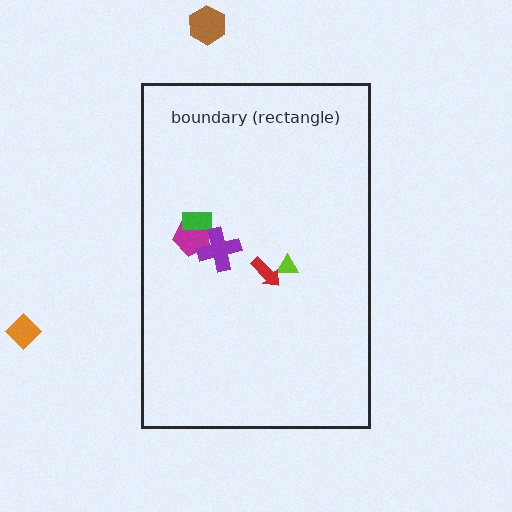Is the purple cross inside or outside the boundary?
Inside.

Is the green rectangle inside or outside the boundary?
Inside.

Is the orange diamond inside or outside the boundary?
Outside.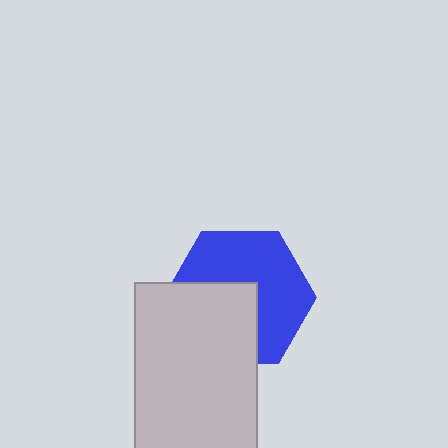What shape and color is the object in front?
The object in front is a light gray rectangle.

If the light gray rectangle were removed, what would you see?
You would see the complete blue hexagon.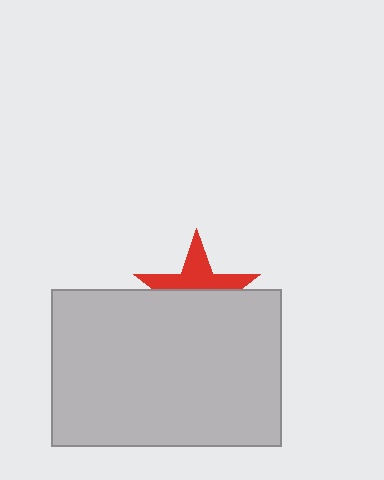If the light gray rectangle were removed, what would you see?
You would see the complete red star.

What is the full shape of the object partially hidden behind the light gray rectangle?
The partially hidden object is a red star.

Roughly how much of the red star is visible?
About half of it is visible (roughly 46%).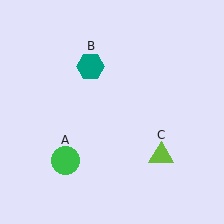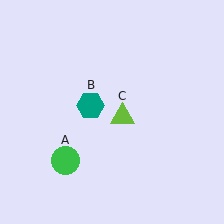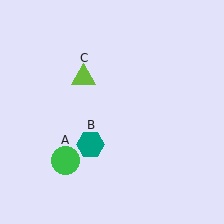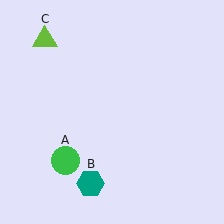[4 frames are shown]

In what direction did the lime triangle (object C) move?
The lime triangle (object C) moved up and to the left.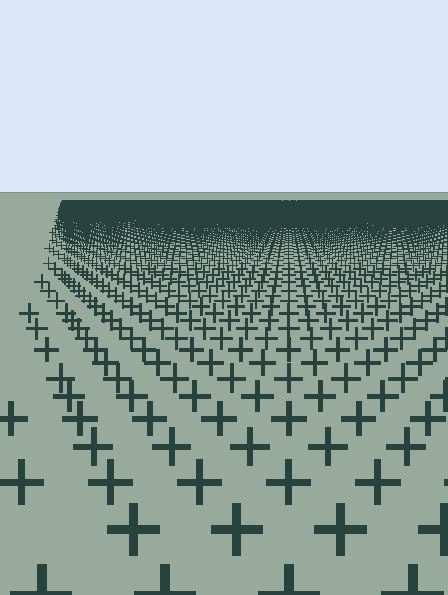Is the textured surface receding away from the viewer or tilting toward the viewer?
The surface is receding away from the viewer. Texture elements get smaller and denser toward the top.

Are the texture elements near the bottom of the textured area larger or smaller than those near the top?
Larger. Near the bottom, elements are closer to the viewer and appear at a bigger on-screen size.